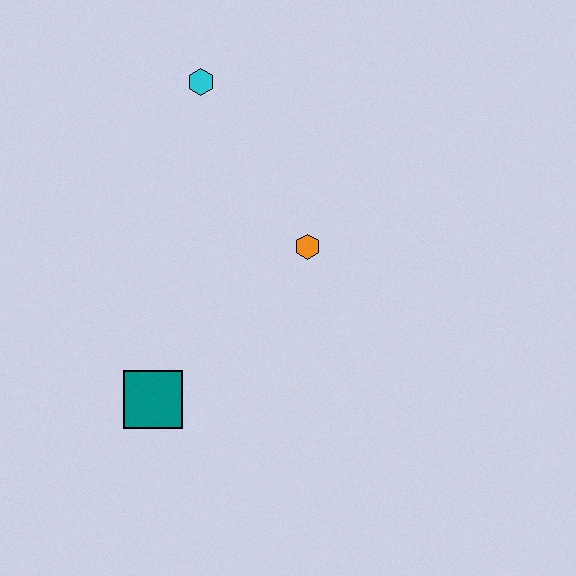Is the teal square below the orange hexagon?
Yes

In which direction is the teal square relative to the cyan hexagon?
The teal square is below the cyan hexagon.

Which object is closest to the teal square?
The orange hexagon is closest to the teal square.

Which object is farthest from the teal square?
The cyan hexagon is farthest from the teal square.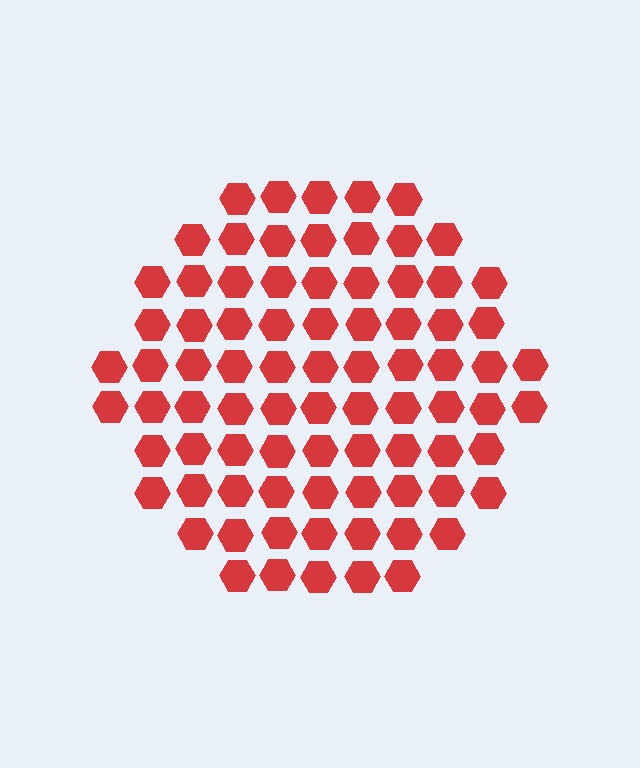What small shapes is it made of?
It is made of small hexagons.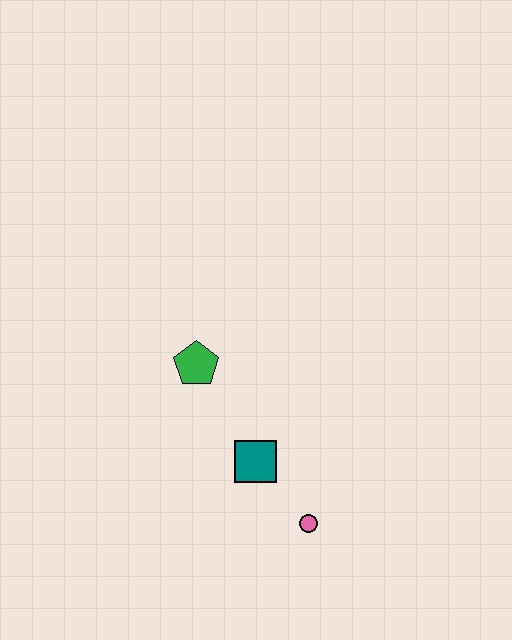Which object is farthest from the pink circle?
The green pentagon is farthest from the pink circle.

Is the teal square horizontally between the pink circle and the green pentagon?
Yes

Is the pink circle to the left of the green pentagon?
No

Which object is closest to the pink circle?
The teal square is closest to the pink circle.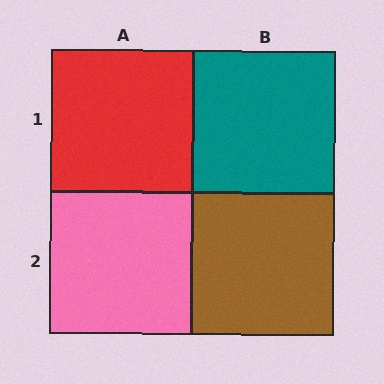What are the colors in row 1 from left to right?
Red, teal.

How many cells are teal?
1 cell is teal.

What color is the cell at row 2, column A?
Pink.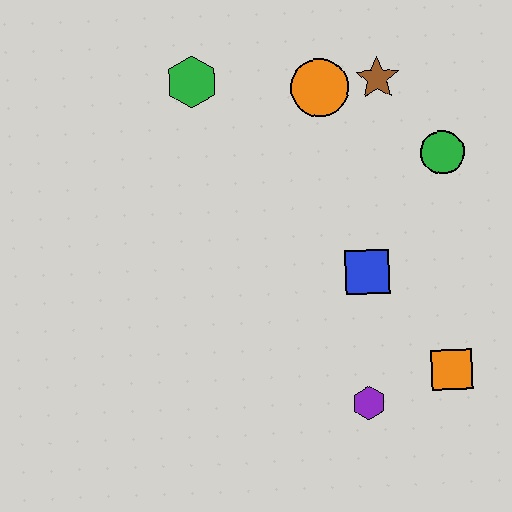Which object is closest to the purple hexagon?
The orange square is closest to the purple hexagon.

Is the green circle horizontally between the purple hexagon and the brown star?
No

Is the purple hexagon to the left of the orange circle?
No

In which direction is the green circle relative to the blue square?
The green circle is above the blue square.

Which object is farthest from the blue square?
The green hexagon is farthest from the blue square.